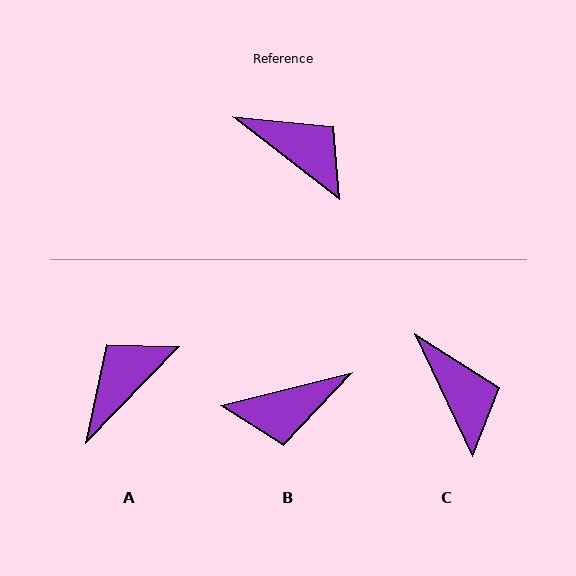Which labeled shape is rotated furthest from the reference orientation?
B, about 128 degrees away.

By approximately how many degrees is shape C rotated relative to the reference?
Approximately 27 degrees clockwise.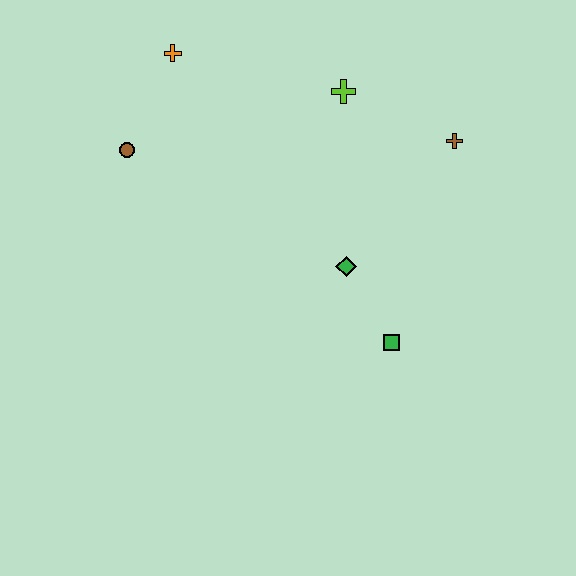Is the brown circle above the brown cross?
No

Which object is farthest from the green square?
The orange cross is farthest from the green square.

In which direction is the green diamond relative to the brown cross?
The green diamond is below the brown cross.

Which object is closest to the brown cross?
The lime cross is closest to the brown cross.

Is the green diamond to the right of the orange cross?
Yes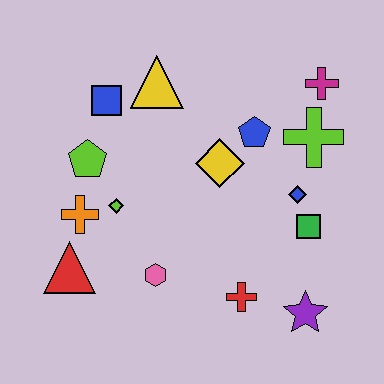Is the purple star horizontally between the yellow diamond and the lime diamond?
No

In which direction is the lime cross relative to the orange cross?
The lime cross is to the right of the orange cross.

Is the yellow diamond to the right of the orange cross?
Yes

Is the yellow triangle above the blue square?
Yes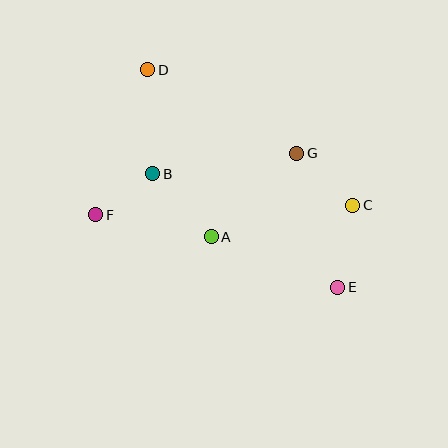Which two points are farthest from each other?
Points D and E are farthest from each other.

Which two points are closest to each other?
Points B and F are closest to each other.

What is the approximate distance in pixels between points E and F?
The distance between E and F is approximately 253 pixels.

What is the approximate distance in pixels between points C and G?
The distance between C and G is approximately 76 pixels.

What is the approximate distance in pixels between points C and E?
The distance between C and E is approximately 83 pixels.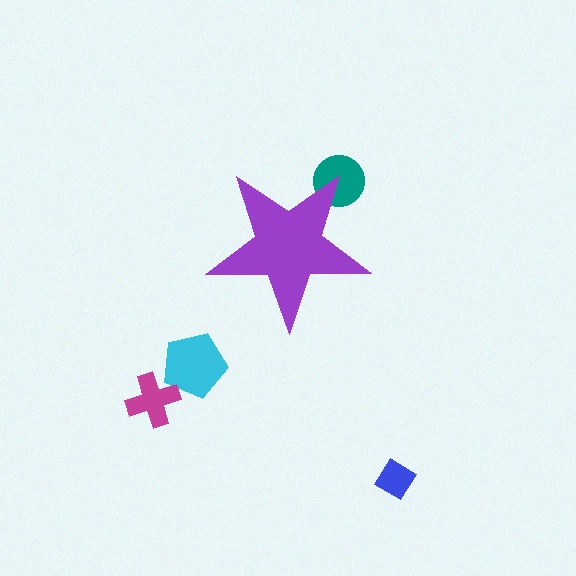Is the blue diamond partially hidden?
No, the blue diamond is fully visible.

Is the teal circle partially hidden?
Yes, the teal circle is partially hidden behind the purple star.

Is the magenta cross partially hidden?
No, the magenta cross is fully visible.